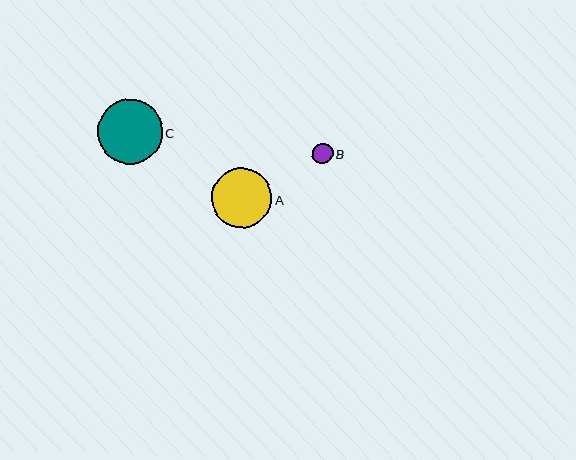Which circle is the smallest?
Circle B is the smallest with a size of approximately 20 pixels.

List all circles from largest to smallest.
From largest to smallest: C, A, B.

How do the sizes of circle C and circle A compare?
Circle C and circle A are approximately the same size.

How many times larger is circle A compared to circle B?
Circle A is approximately 2.9 times the size of circle B.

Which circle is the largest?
Circle C is the largest with a size of approximately 65 pixels.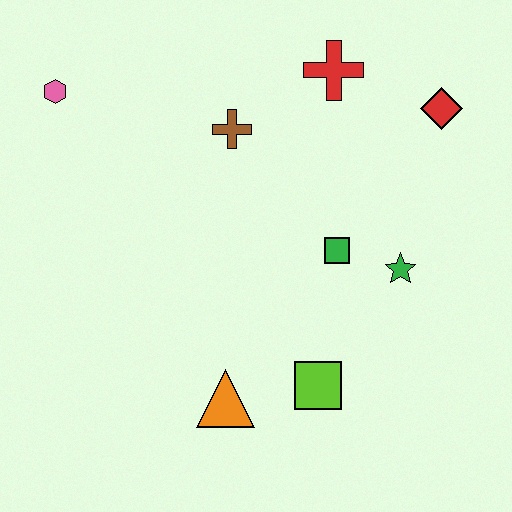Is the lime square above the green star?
No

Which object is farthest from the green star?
The pink hexagon is farthest from the green star.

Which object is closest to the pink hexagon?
The brown cross is closest to the pink hexagon.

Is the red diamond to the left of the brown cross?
No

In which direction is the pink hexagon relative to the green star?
The pink hexagon is to the left of the green star.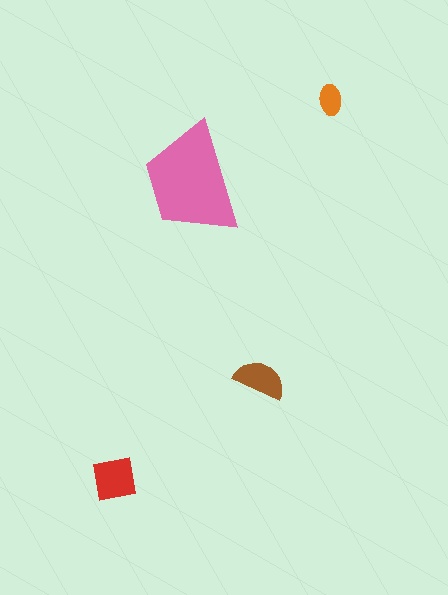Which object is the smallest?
The orange ellipse.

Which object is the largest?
The pink trapezoid.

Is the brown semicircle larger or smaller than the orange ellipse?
Larger.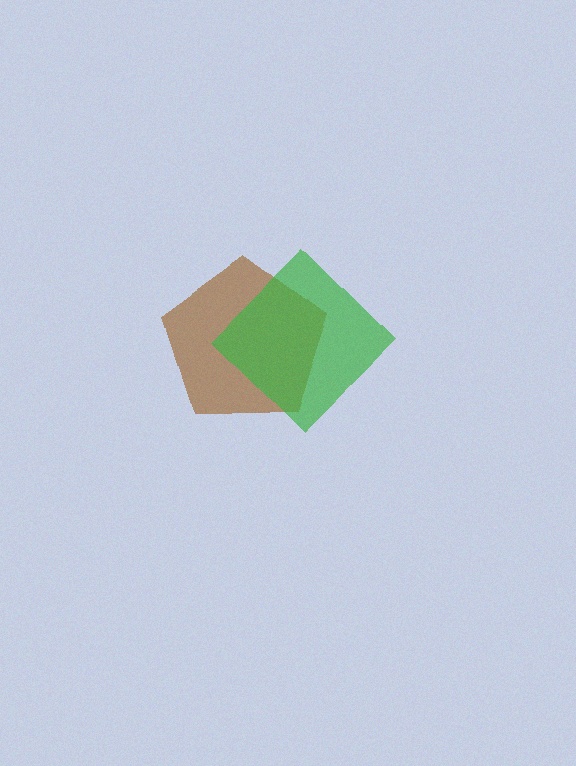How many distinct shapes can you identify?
There are 2 distinct shapes: a brown pentagon, a green diamond.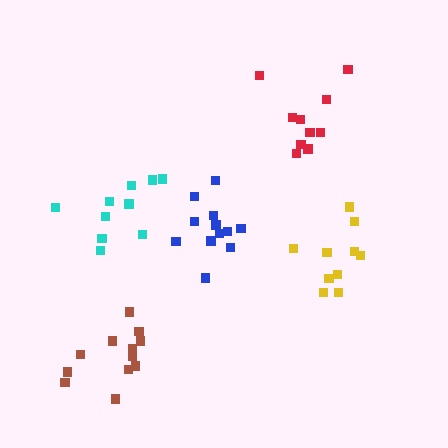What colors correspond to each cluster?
The clusters are colored: red, blue, yellow, cyan, brown.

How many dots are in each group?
Group 1: 10 dots, Group 2: 12 dots, Group 3: 10 dots, Group 4: 11 dots, Group 5: 12 dots (55 total).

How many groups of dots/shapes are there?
There are 5 groups.